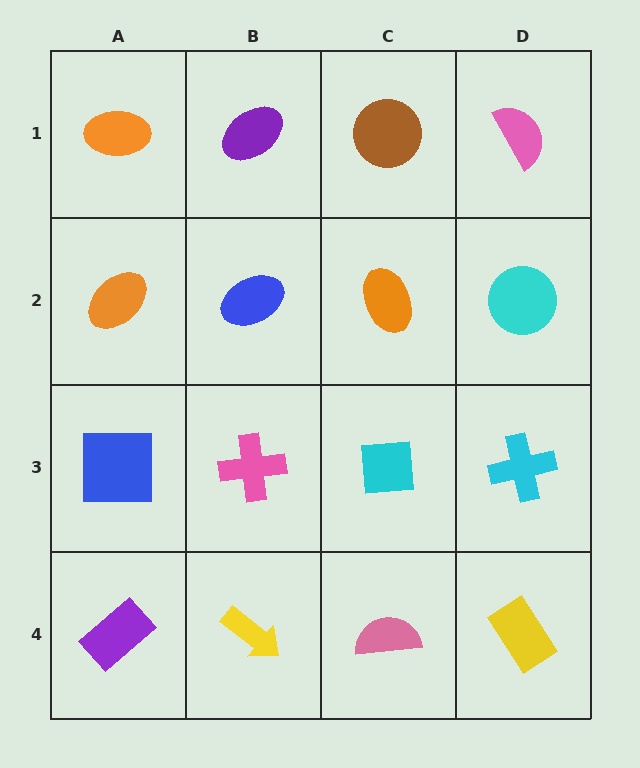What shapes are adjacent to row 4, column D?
A cyan cross (row 3, column D), a pink semicircle (row 4, column C).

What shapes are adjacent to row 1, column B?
A blue ellipse (row 2, column B), an orange ellipse (row 1, column A), a brown circle (row 1, column C).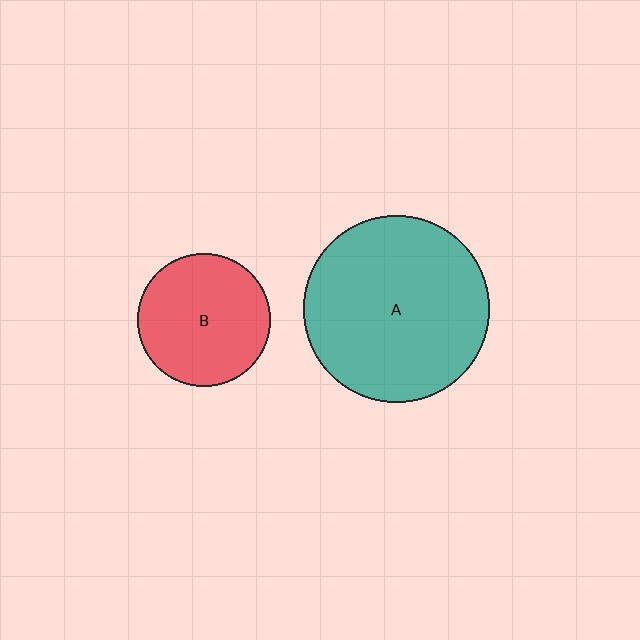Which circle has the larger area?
Circle A (teal).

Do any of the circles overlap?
No, none of the circles overlap.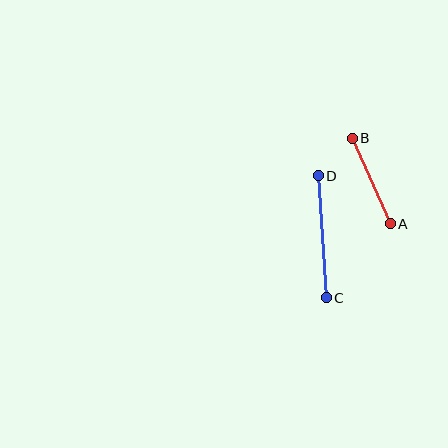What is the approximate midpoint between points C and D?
The midpoint is at approximately (322, 237) pixels.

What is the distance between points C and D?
The distance is approximately 122 pixels.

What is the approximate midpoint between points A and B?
The midpoint is at approximately (371, 181) pixels.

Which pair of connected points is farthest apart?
Points C and D are farthest apart.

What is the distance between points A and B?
The distance is approximately 94 pixels.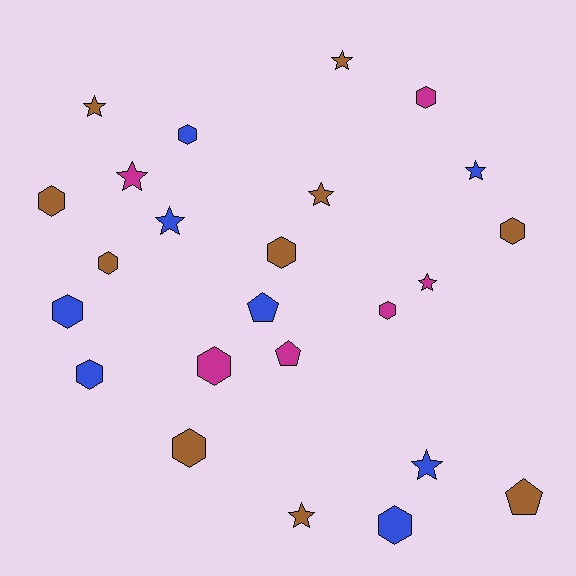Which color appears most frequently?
Brown, with 10 objects.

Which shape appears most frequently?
Hexagon, with 12 objects.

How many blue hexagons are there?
There are 4 blue hexagons.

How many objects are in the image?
There are 24 objects.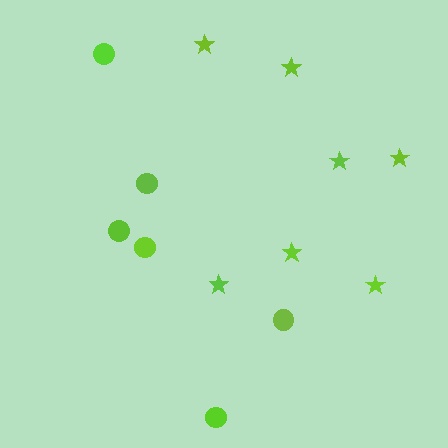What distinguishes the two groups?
There are 2 groups: one group of circles (6) and one group of stars (7).